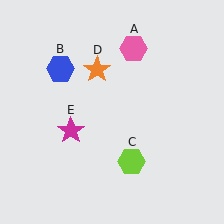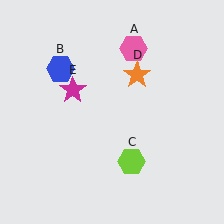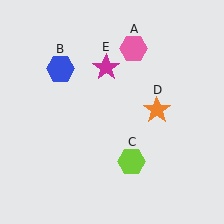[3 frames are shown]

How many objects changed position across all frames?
2 objects changed position: orange star (object D), magenta star (object E).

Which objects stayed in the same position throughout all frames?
Pink hexagon (object A) and blue hexagon (object B) and lime hexagon (object C) remained stationary.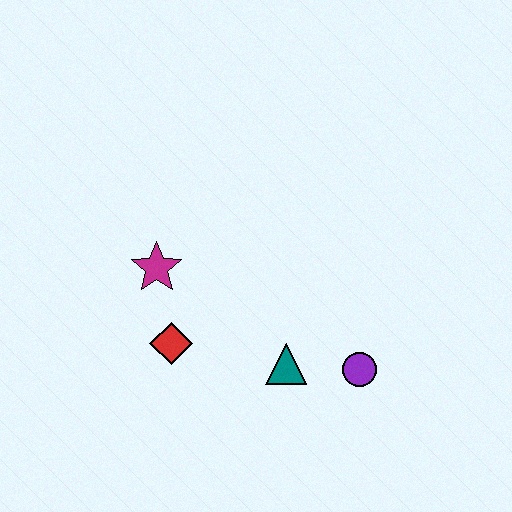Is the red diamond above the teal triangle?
Yes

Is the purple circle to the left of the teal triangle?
No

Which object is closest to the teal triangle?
The purple circle is closest to the teal triangle.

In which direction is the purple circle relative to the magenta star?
The purple circle is to the right of the magenta star.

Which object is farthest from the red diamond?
The purple circle is farthest from the red diamond.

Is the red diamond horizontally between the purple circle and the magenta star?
Yes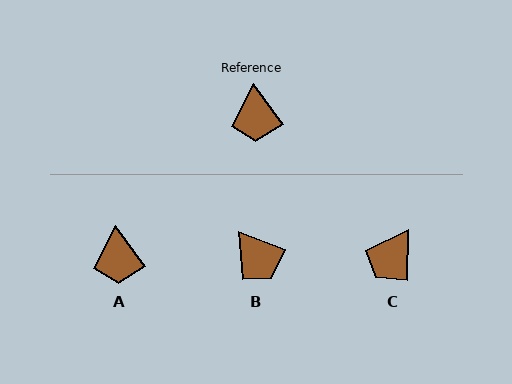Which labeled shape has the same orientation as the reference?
A.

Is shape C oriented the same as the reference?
No, it is off by about 37 degrees.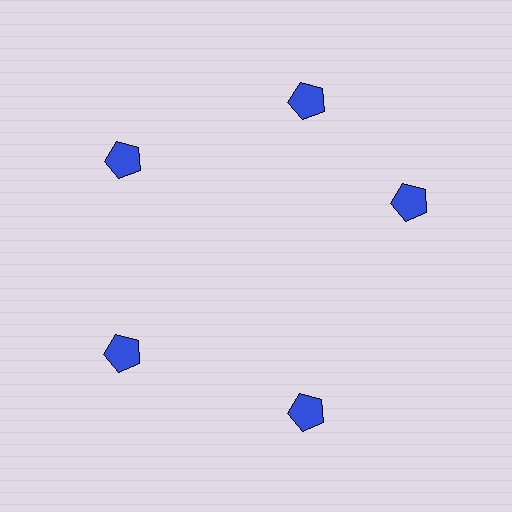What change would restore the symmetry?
The symmetry would be restored by rotating it back into even spacing with its neighbors so that all 5 pentagons sit at equal angles and equal distance from the center.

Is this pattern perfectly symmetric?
No. The 5 blue pentagons are arranged in a ring, but one element near the 3 o'clock position is rotated out of alignment along the ring, breaking the 5-fold rotational symmetry.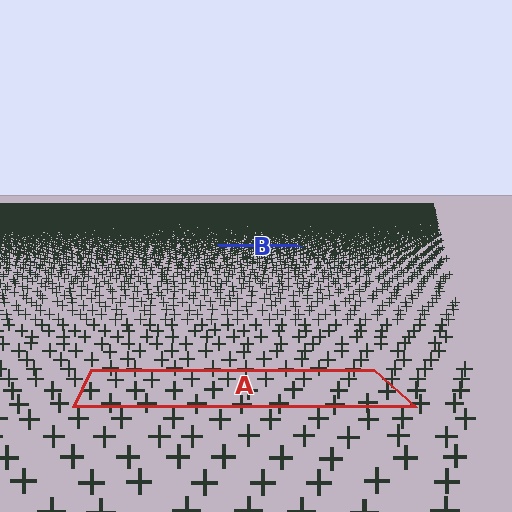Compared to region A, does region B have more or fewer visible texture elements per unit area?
Region B has more texture elements per unit area — they are packed more densely because it is farther away.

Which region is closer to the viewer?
Region A is closer. The texture elements there are larger and more spread out.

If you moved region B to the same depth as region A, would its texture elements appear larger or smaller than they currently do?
They would appear larger. At a closer depth, the same texture elements are projected at a bigger on-screen size.